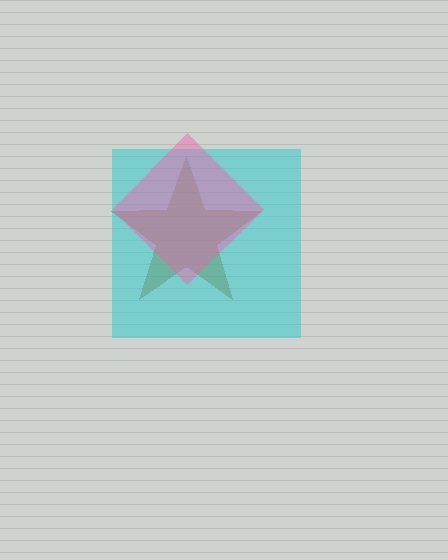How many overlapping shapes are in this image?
There are 3 overlapping shapes in the image.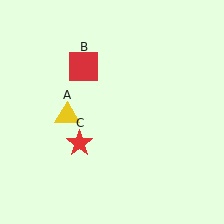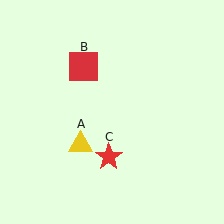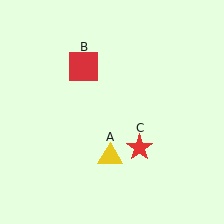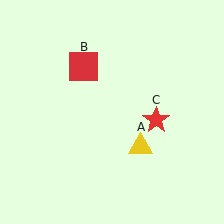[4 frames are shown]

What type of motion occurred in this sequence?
The yellow triangle (object A), red star (object C) rotated counterclockwise around the center of the scene.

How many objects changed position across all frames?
2 objects changed position: yellow triangle (object A), red star (object C).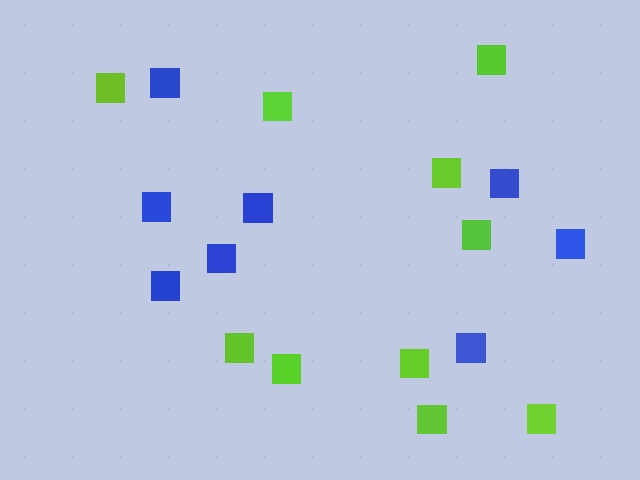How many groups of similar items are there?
There are 2 groups: one group of blue squares (8) and one group of lime squares (10).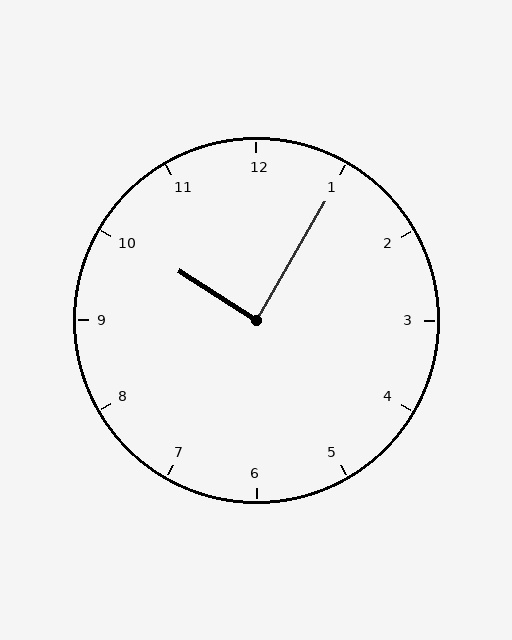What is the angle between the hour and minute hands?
Approximately 88 degrees.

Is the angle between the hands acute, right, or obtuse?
It is right.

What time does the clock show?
10:05.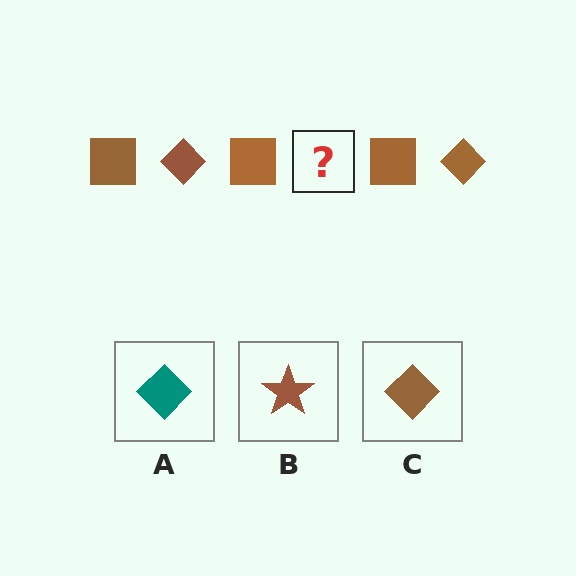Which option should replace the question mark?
Option C.